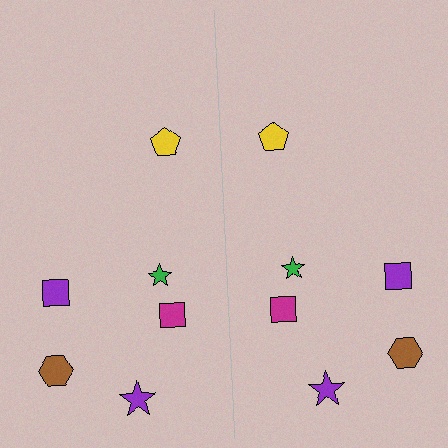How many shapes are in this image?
There are 12 shapes in this image.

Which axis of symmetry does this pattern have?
The pattern has a vertical axis of symmetry running through the center of the image.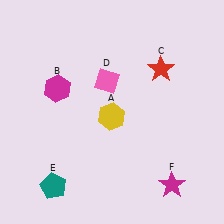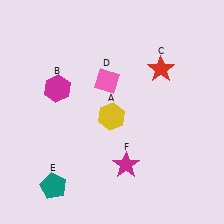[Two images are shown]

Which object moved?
The magenta star (F) moved left.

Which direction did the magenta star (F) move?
The magenta star (F) moved left.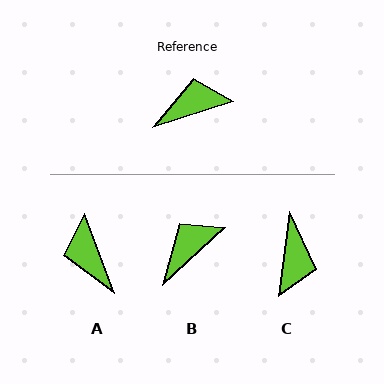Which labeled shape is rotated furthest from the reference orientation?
C, about 115 degrees away.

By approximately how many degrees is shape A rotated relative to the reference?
Approximately 93 degrees counter-clockwise.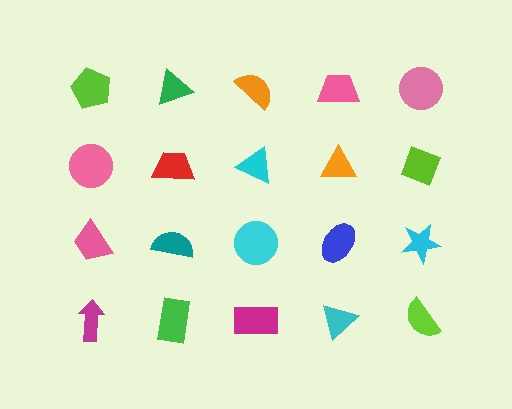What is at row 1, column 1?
A lime pentagon.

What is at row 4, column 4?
A cyan triangle.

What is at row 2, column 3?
A cyan triangle.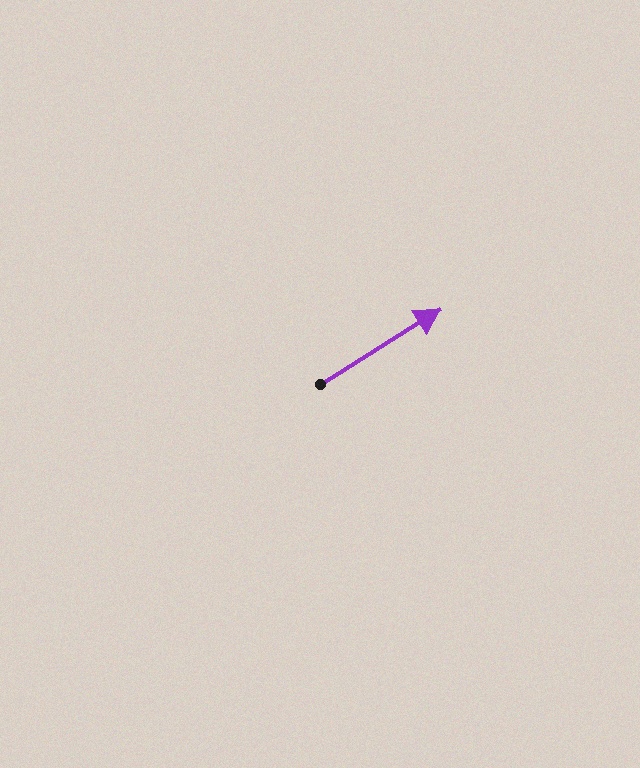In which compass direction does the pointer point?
Northeast.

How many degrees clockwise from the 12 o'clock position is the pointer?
Approximately 58 degrees.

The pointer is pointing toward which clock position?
Roughly 2 o'clock.